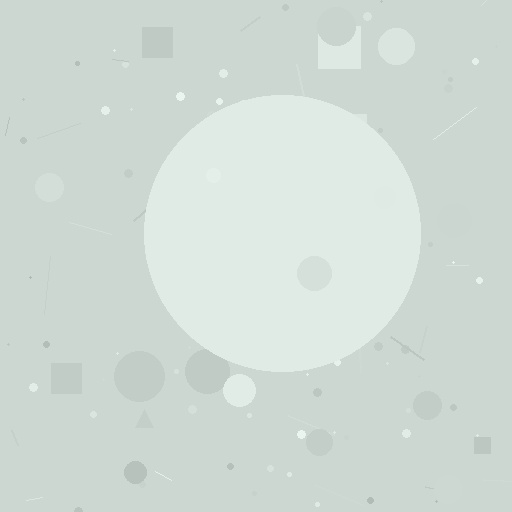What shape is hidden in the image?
A circle is hidden in the image.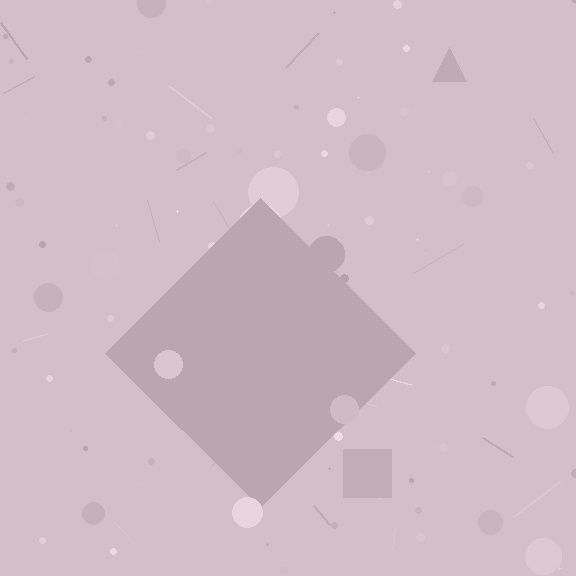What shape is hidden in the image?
A diamond is hidden in the image.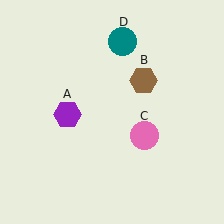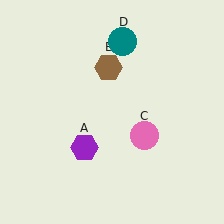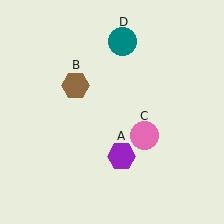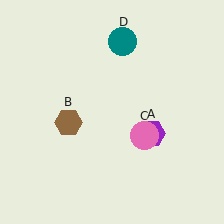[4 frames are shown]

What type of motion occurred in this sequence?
The purple hexagon (object A), brown hexagon (object B) rotated counterclockwise around the center of the scene.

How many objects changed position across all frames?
2 objects changed position: purple hexagon (object A), brown hexagon (object B).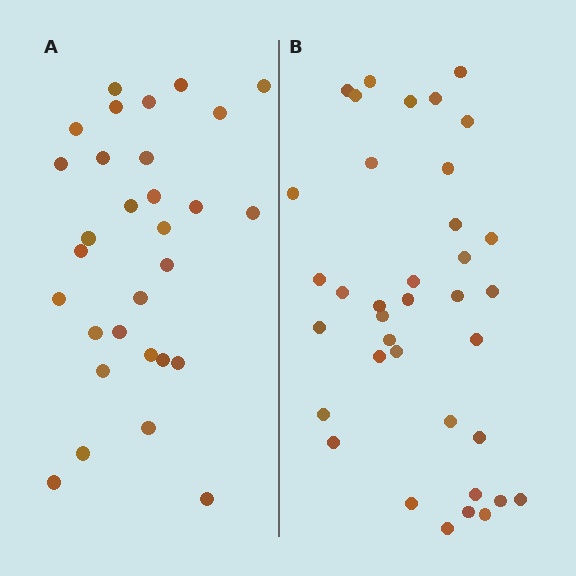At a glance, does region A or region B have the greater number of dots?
Region B (the right region) has more dots.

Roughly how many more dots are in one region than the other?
Region B has roughly 8 or so more dots than region A.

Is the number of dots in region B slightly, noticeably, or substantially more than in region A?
Region B has only slightly more — the two regions are fairly close. The ratio is roughly 1.2 to 1.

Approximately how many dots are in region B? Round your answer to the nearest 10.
About 40 dots. (The exact count is 37, which rounds to 40.)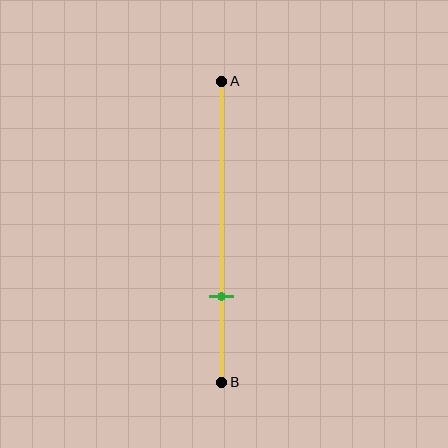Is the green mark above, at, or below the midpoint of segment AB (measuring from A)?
The green mark is below the midpoint of segment AB.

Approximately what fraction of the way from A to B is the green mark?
The green mark is approximately 70% of the way from A to B.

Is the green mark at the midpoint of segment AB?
No, the mark is at about 70% from A, not at the 50% midpoint.